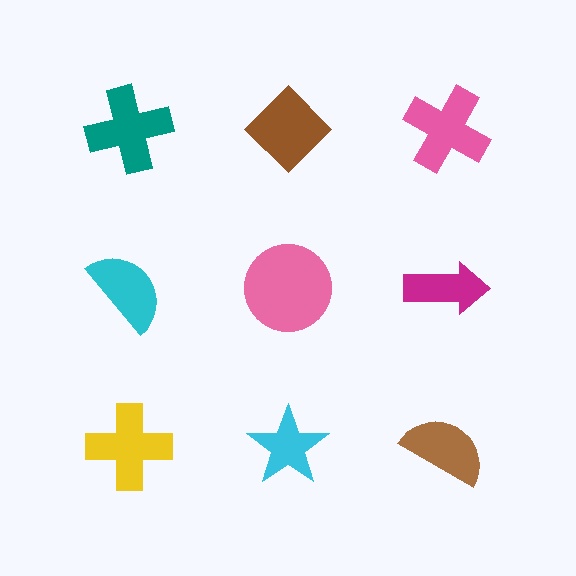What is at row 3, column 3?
A brown semicircle.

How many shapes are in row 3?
3 shapes.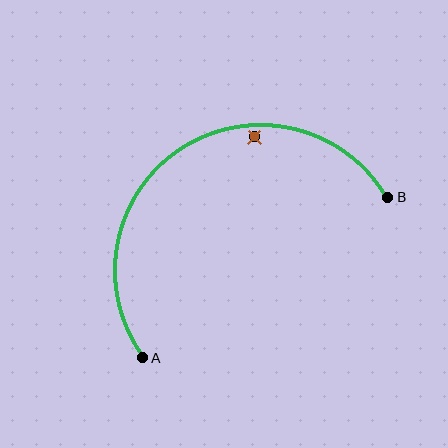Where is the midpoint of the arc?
The arc midpoint is the point on the curve farthest from the straight line joining A and B. It sits above that line.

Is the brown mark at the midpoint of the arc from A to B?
No — the brown mark does not lie on the arc at all. It sits slightly inside the curve.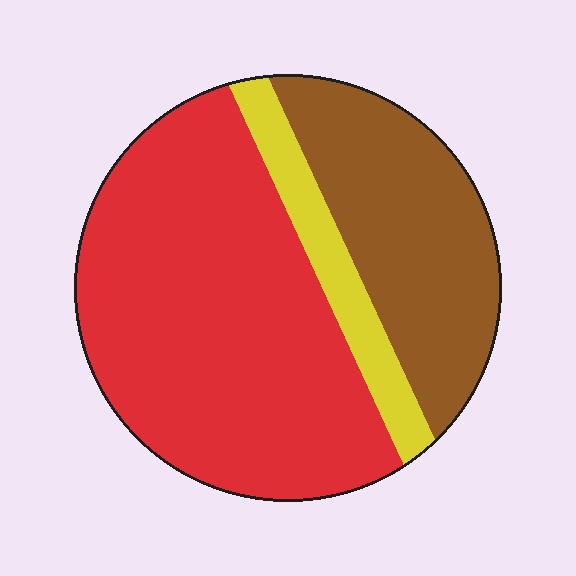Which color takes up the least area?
Yellow, at roughly 10%.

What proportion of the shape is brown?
Brown covers 30% of the shape.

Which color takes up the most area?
Red, at roughly 60%.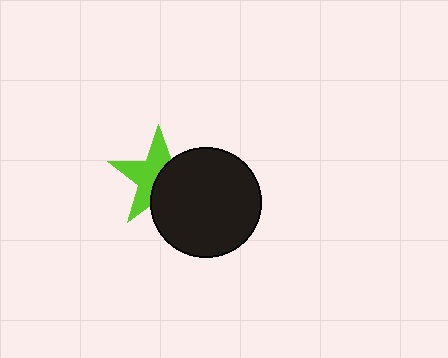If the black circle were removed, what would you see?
You would see the complete lime star.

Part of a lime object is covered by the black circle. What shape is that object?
It is a star.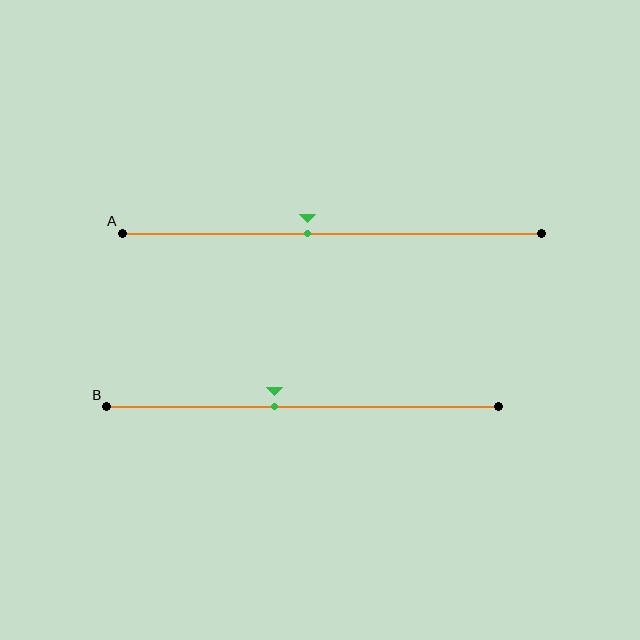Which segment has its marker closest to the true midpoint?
Segment A has its marker closest to the true midpoint.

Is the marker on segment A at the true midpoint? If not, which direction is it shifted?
No, the marker on segment A is shifted to the left by about 6% of the segment length.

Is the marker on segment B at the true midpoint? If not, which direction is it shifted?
No, the marker on segment B is shifted to the left by about 7% of the segment length.